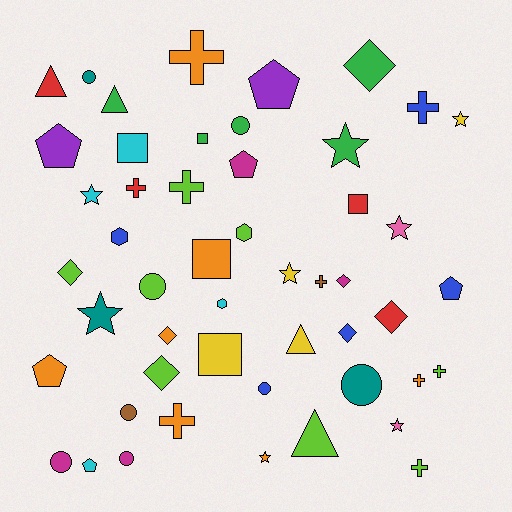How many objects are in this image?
There are 50 objects.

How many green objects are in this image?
There are 5 green objects.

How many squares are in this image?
There are 5 squares.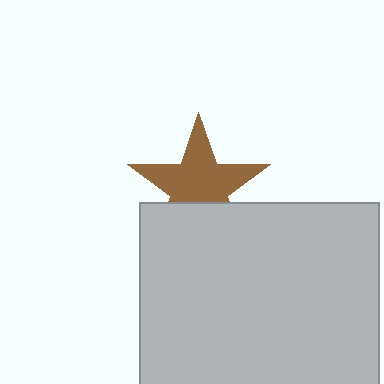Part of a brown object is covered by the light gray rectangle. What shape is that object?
It is a star.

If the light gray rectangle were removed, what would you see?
You would see the complete brown star.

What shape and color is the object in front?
The object in front is a light gray rectangle.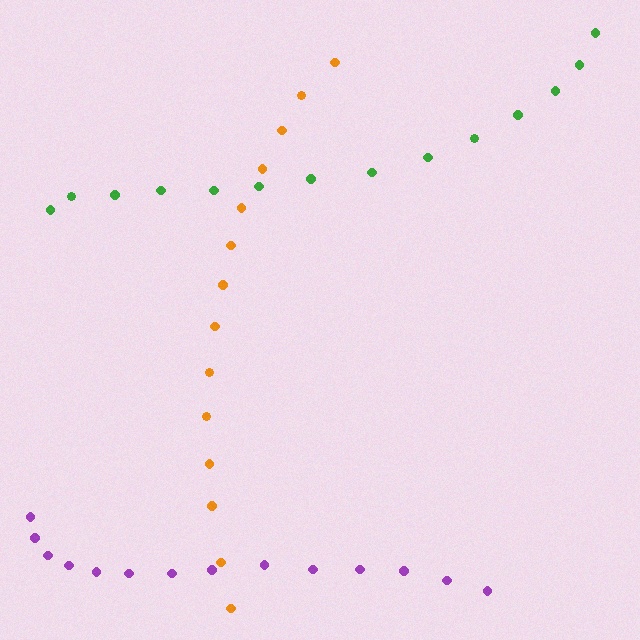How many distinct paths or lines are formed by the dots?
There are 3 distinct paths.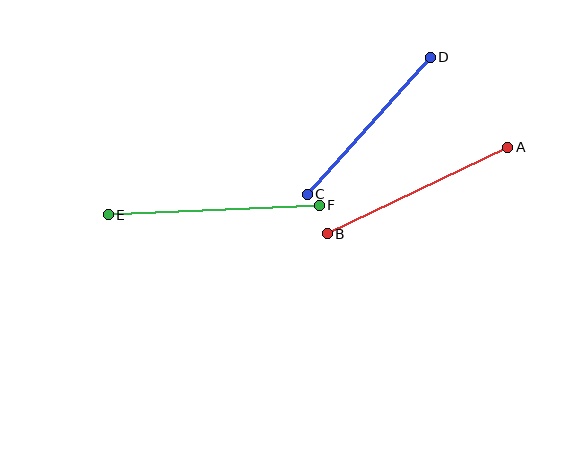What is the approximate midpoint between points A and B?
The midpoint is at approximately (417, 191) pixels.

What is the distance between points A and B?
The distance is approximately 200 pixels.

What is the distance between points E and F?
The distance is approximately 211 pixels.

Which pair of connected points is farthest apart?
Points E and F are farthest apart.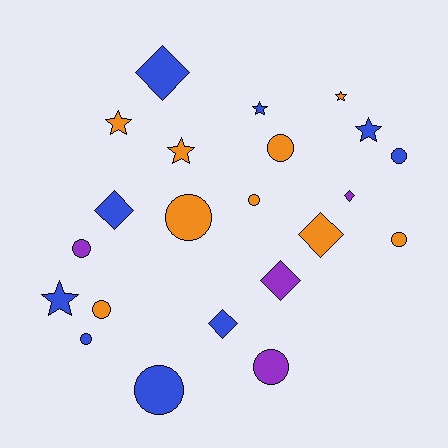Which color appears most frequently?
Blue, with 9 objects.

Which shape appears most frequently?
Circle, with 10 objects.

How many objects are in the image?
There are 22 objects.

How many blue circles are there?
There are 3 blue circles.